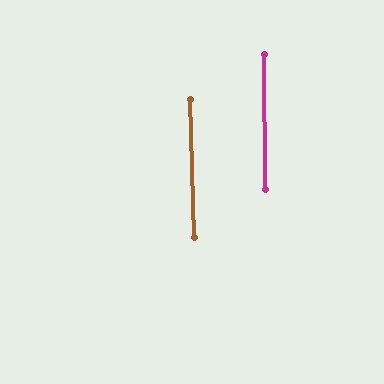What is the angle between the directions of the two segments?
Approximately 1 degree.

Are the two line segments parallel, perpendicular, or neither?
Parallel — their directions differ by only 1.0°.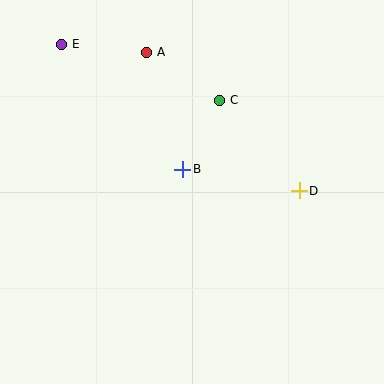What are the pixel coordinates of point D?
Point D is at (299, 191).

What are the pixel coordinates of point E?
Point E is at (62, 44).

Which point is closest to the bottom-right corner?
Point D is closest to the bottom-right corner.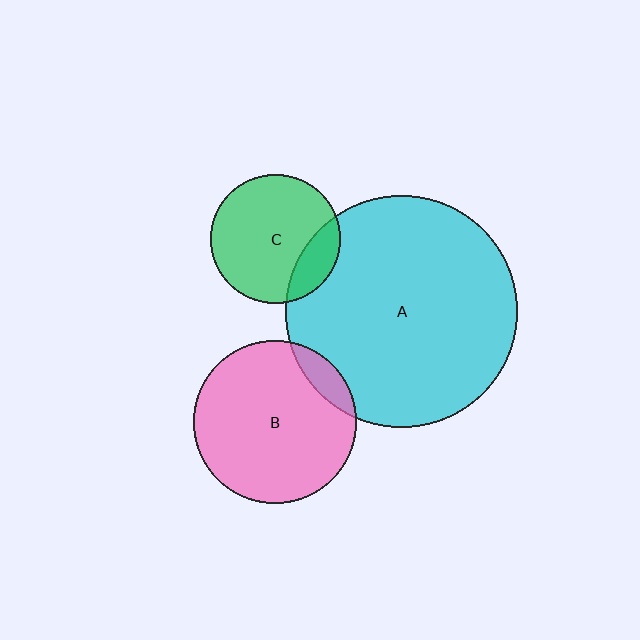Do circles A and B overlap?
Yes.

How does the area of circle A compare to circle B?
Approximately 2.0 times.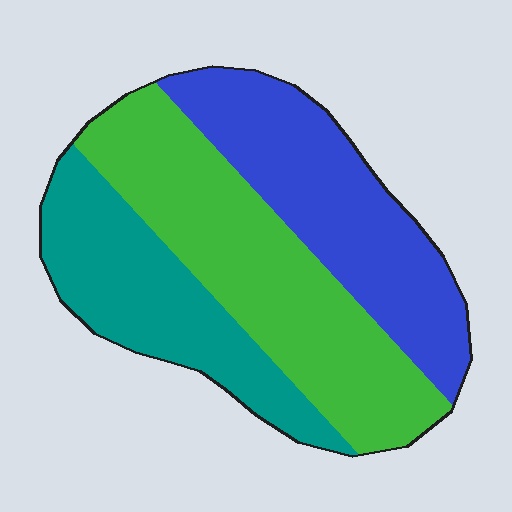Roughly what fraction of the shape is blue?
Blue covers about 35% of the shape.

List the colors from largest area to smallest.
From largest to smallest: green, blue, teal.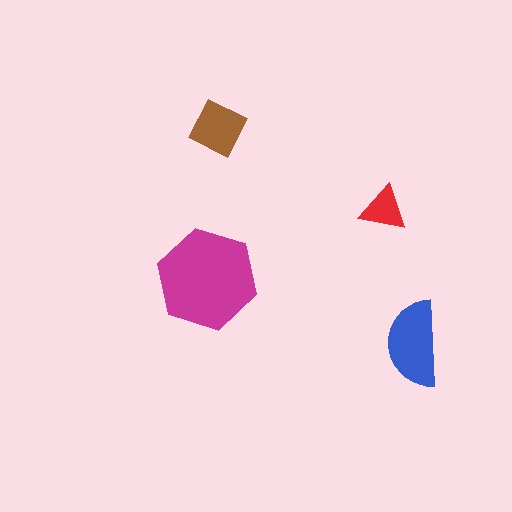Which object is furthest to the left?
The magenta hexagon is leftmost.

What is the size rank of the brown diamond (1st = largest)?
3rd.